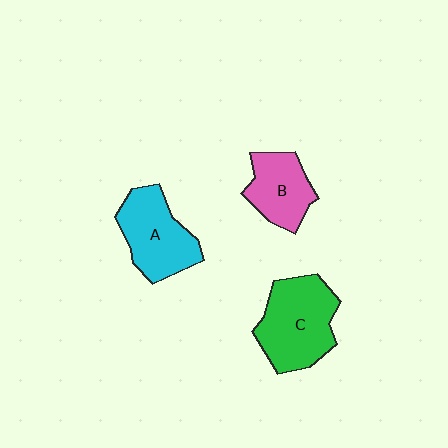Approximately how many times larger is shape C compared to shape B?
Approximately 1.5 times.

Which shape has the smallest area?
Shape B (pink).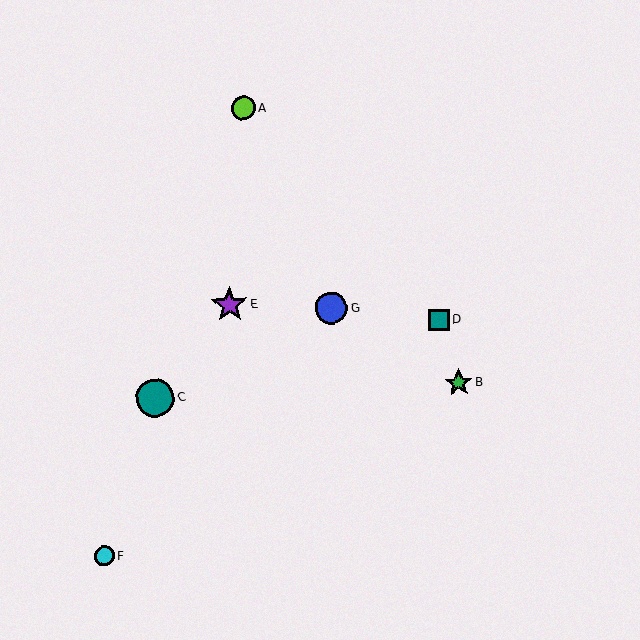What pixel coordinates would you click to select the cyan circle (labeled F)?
Click at (104, 556) to select the cyan circle F.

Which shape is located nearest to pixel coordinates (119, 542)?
The cyan circle (labeled F) at (104, 556) is nearest to that location.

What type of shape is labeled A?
Shape A is a lime circle.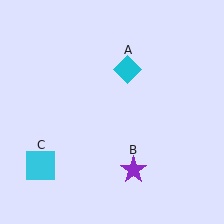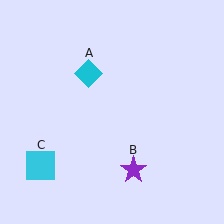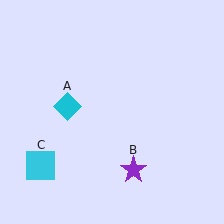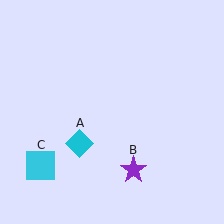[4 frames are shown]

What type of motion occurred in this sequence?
The cyan diamond (object A) rotated counterclockwise around the center of the scene.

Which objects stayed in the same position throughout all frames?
Purple star (object B) and cyan square (object C) remained stationary.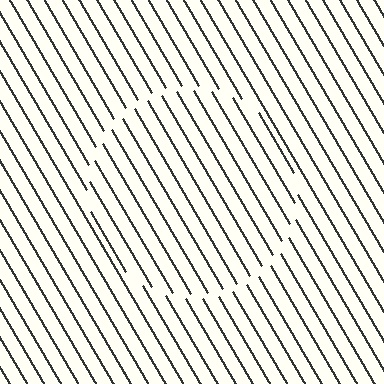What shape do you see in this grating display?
An illusory circle. The interior of the shape contains the same grating, shifted by half a period — the contour is defined by the phase discontinuity where line-ends from the inner and outer gratings abut.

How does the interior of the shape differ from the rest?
The interior of the shape contains the same grating, shifted by half a period — the contour is defined by the phase discontinuity where line-ends from the inner and outer gratings abut.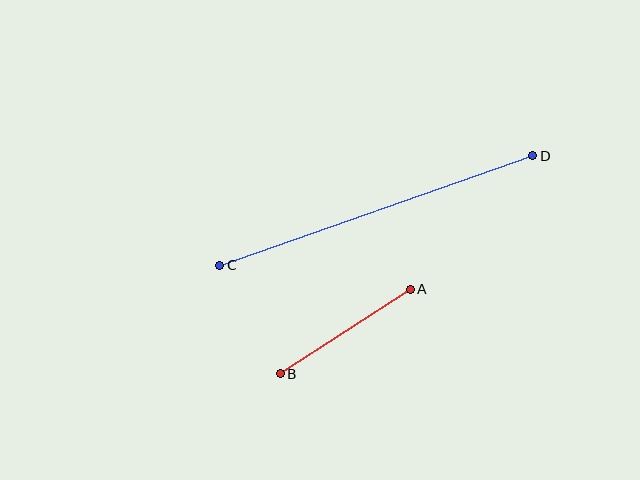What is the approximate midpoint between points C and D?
The midpoint is at approximately (376, 211) pixels.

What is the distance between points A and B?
The distance is approximately 155 pixels.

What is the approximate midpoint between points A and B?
The midpoint is at approximately (345, 331) pixels.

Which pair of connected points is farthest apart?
Points C and D are farthest apart.